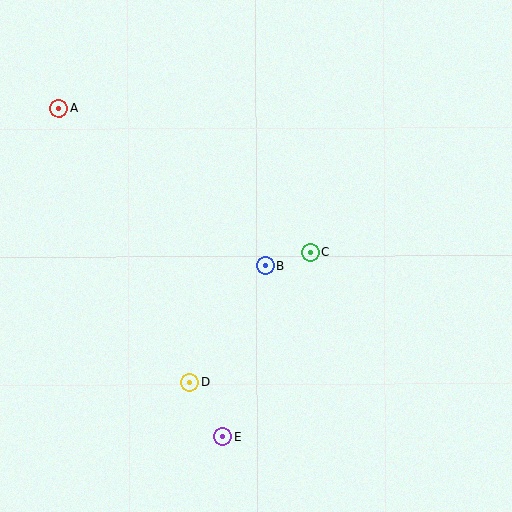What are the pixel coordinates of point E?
Point E is at (223, 437).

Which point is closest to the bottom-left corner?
Point D is closest to the bottom-left corner.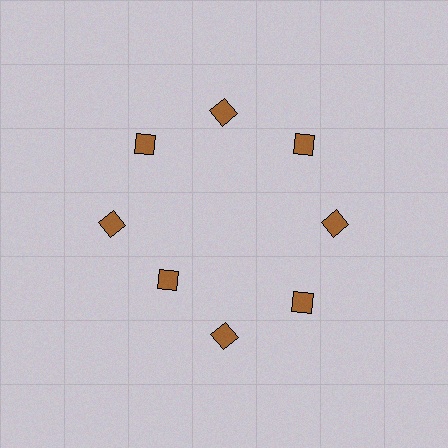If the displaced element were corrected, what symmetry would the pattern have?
It would have 8-fold rotational symmetry — the pattern would map onto itself every 45 degrees.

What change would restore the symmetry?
The symmetry would be restored by moving it outward, back onto the ring so that all 8 diamonds sit at equal angles and equal distance from the center.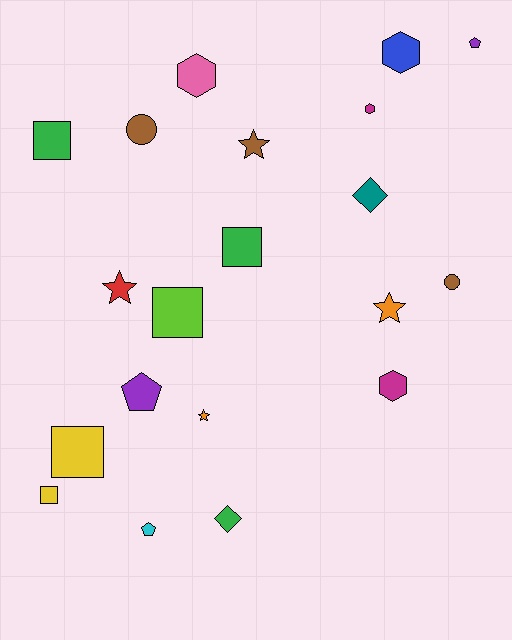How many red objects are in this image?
There is 1 red object.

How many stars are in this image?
There are 4 stars.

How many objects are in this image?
There are 20 objects.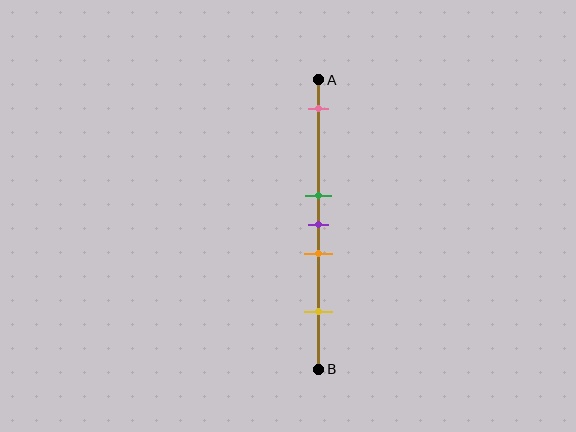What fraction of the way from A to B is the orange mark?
The orange mark is approximately 60% (0.6) of the way from A to B.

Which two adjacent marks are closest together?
The green and purple marks are the closest adjacent pair.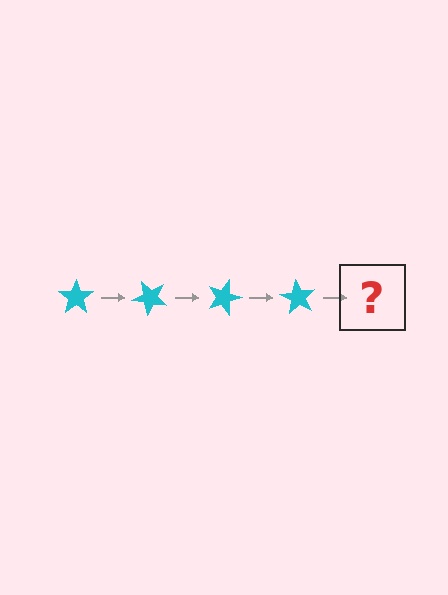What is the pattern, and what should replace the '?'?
The pattern is that the star rotates 45 degrees each step. The '?' should be a cyan star rotated 180 degrees.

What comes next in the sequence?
The next element should be a cyan star rotated 180 degrees.